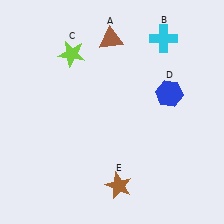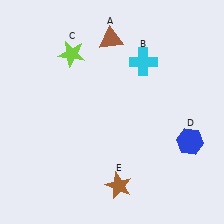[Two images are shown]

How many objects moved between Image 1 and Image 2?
2 objects moved between the two images.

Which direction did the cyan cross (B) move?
The cyan cross (B) moved down.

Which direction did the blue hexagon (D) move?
The blue hexagon (D) moved down.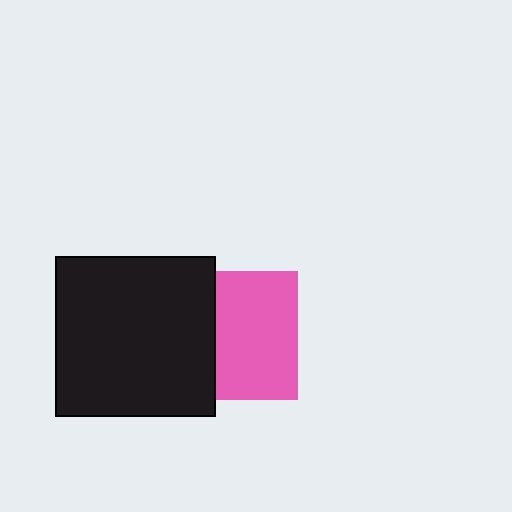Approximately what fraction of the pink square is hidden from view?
Roughly 36% of the pink square is hidden behind the black square.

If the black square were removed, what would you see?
You would see the complete pink square.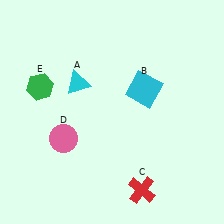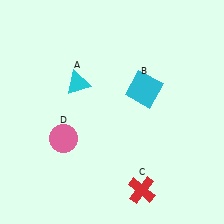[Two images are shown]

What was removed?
The green hexagon (E) was removed in Image 2.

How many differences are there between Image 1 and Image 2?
There is 1 difference between the two images.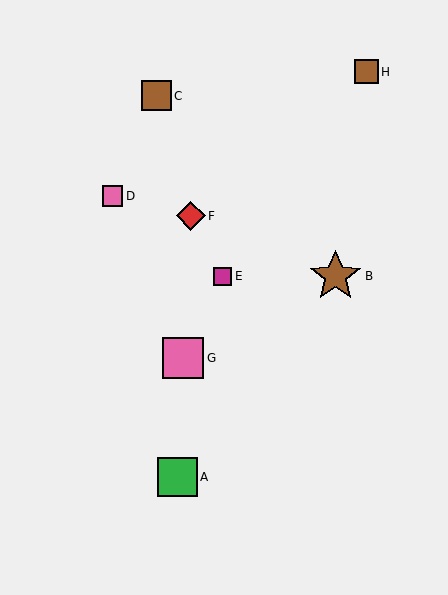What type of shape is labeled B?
Shape B is a brown star.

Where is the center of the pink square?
The center of the pink square is at (113, 196).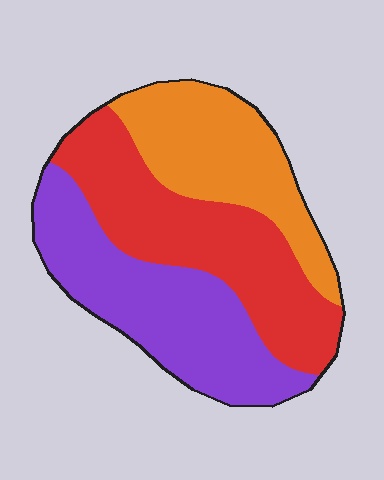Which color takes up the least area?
Orange, at roughly 30%.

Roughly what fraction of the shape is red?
Red takes up about three eighths (3/8) of the shape.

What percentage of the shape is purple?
Purple takes up about three eighths (3/8) of the shape.